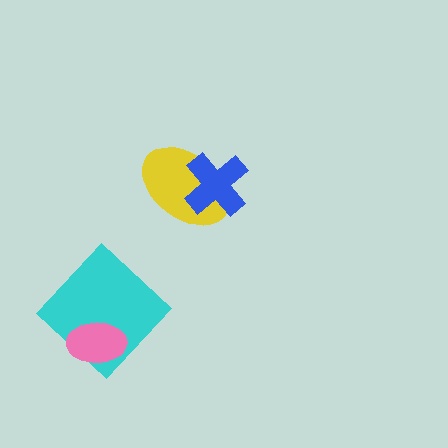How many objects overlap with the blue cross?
1 object overlaps with the blue cross.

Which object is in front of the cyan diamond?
The pink ellipse is in front of the cyan diamond.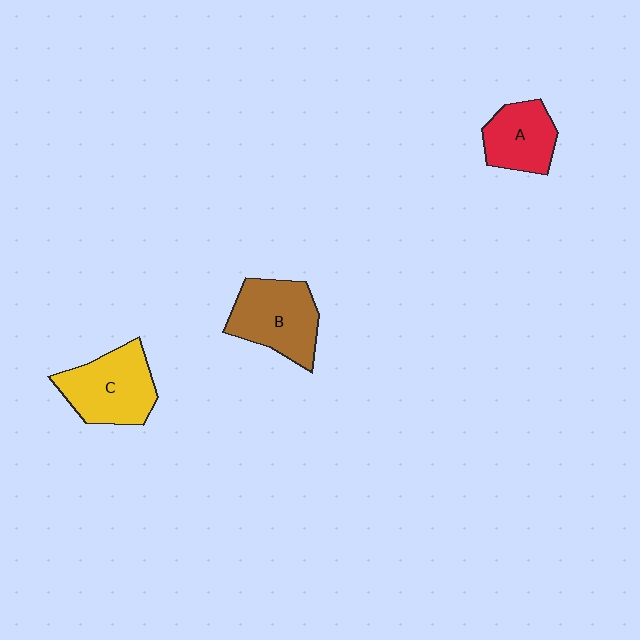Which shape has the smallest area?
Shape A (red).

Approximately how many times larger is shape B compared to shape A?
Approximately 1.3 times.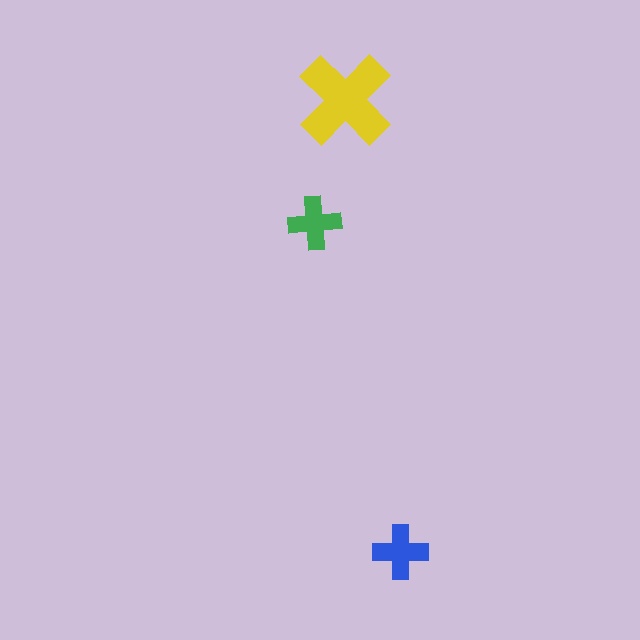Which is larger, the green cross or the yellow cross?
The yellow one.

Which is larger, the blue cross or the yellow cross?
The yellow one.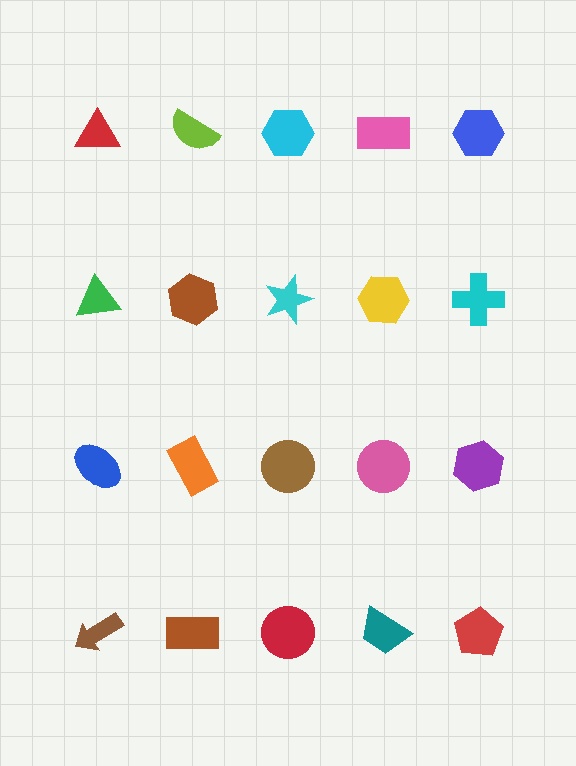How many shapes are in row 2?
5 shapes.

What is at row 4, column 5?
A red pentagon.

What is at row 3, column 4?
A pink circle.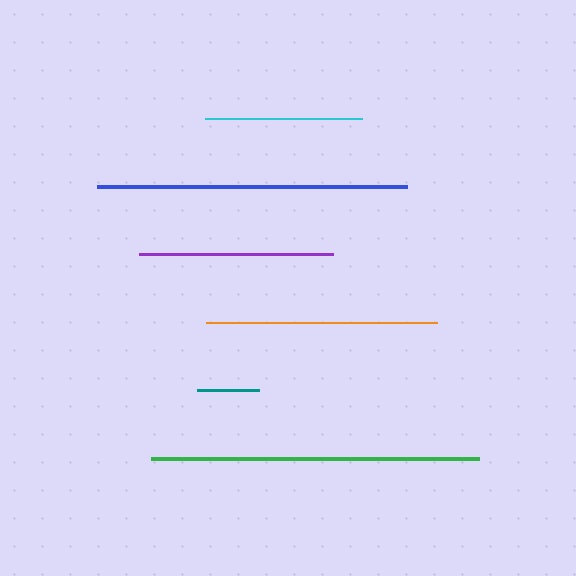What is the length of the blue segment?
The blue segment is approximately 310 pixels long.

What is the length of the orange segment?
The orange segment is approximately 231 pixels long.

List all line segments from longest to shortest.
From longest to shortest: green, blue, orange, purple, cyan, teal.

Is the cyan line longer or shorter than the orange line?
The orange line is longer than the cyan line.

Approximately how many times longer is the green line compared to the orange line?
The green line is approximately 1.4 times the length of the orange line.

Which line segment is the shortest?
The teal line is the shortest at approximately 61 pixels.